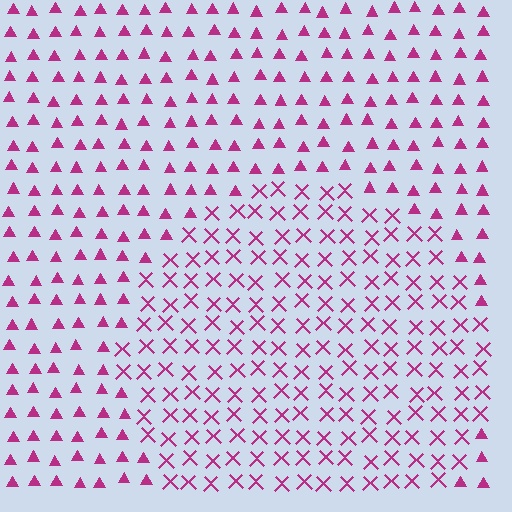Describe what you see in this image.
The image is filled with small magenta elements arranged in a uniform grid. A circle-shaped region contains X marks, while the surrounding area contains triangles. The boundary is defined purely by the change in element shape.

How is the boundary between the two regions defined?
The boundary is defined by a change in element shape: X marks inside vs. triangles outside. All elements share the same color and spacing.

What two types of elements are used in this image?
The image uses X marks inside the circle region and triangles outside it.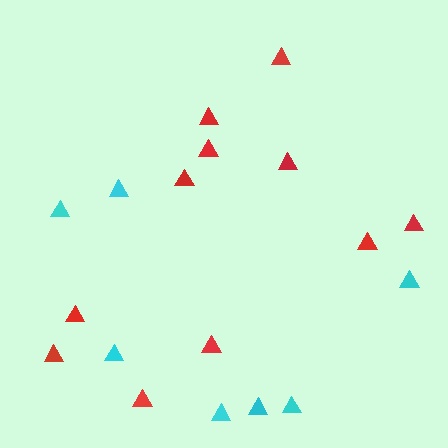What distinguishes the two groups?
There are 2 groups: one group of red triangles (11) and one group of cyan triangles (7).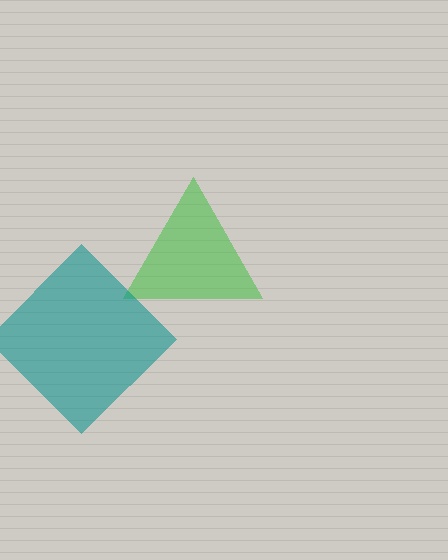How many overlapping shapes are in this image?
There are 2 overlapping shapes in the image.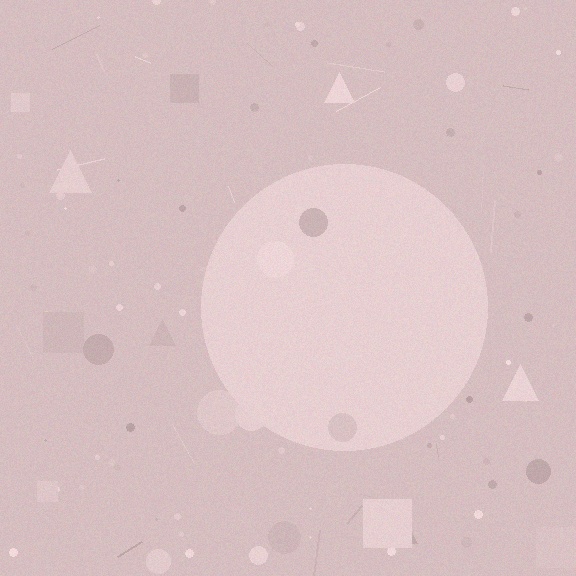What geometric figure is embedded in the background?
A circle is embedded in the background.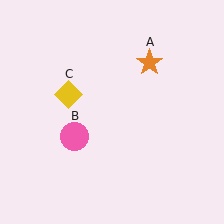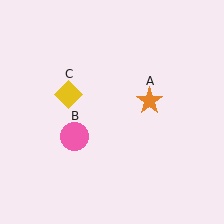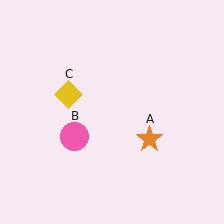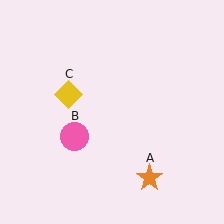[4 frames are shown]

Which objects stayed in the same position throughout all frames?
Pink circle (object B) and yellow diamond (object C) remained stationary.